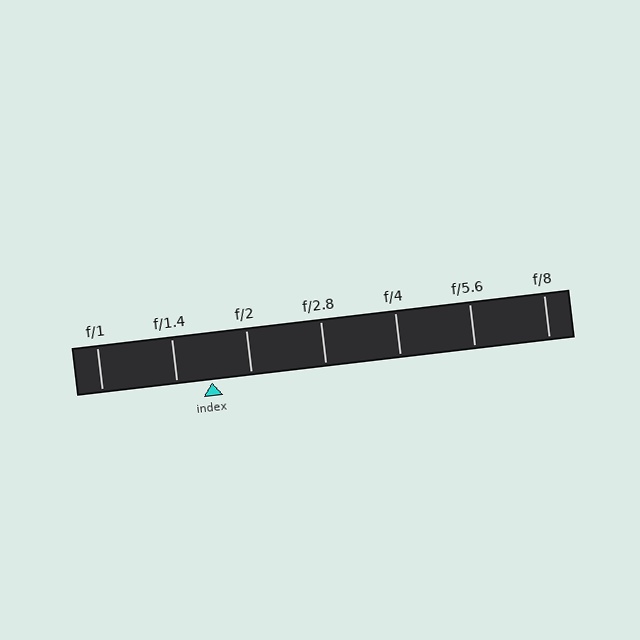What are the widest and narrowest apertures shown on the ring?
The widest aperture shown is f/1 and the narrowest is f/8.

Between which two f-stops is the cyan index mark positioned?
The index mark is between f/1.4 and f/2.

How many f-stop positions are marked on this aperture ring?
There are 7 f-stop positions marked.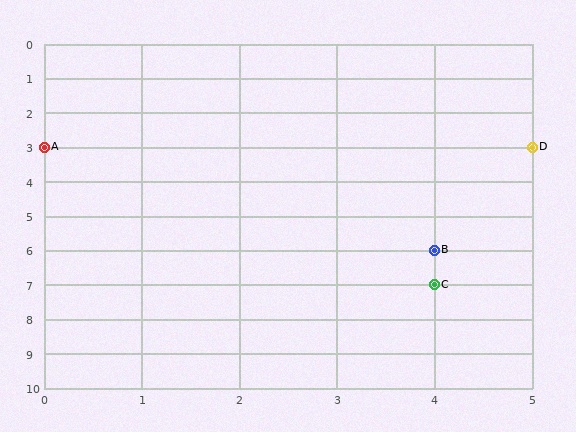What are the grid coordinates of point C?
Point C is at grid coordinates (4, 7).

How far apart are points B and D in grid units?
Points B and D are 1 column and 3 rows apart (about 3.2 grid units diagonally).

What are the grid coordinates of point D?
Point D is at grid coordinates (5, 3).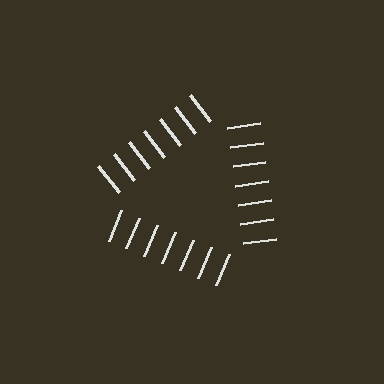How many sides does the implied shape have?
3 sides — the line-ends trace a triangle.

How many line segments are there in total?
21 — 7 along each of the 3 edges.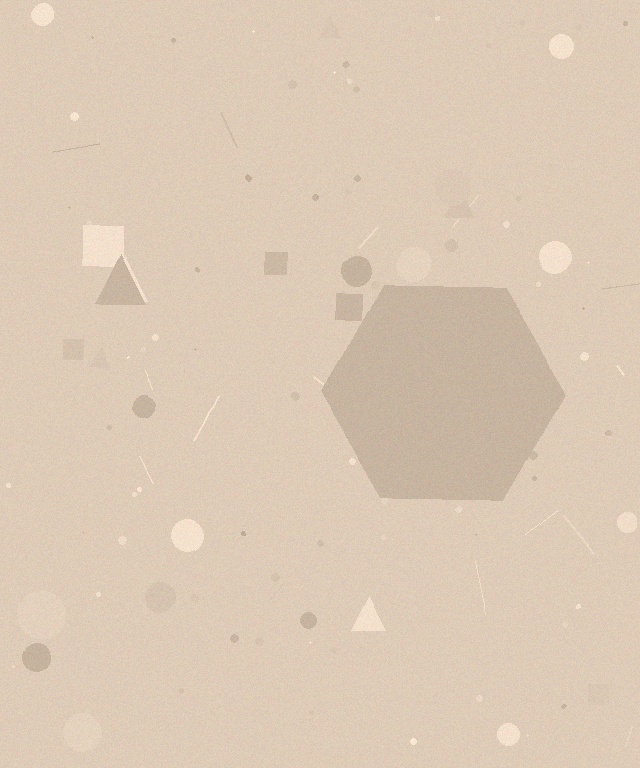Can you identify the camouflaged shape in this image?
The camouflaged shape is a hexagon.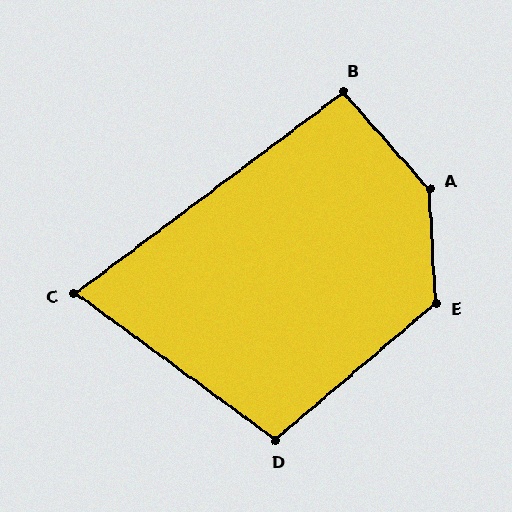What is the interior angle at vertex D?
Approximately 103 degrees (obtuse).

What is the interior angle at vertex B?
Approximately 95 degrees (approximately right).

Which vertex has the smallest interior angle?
C, at approximately 73 degrees.